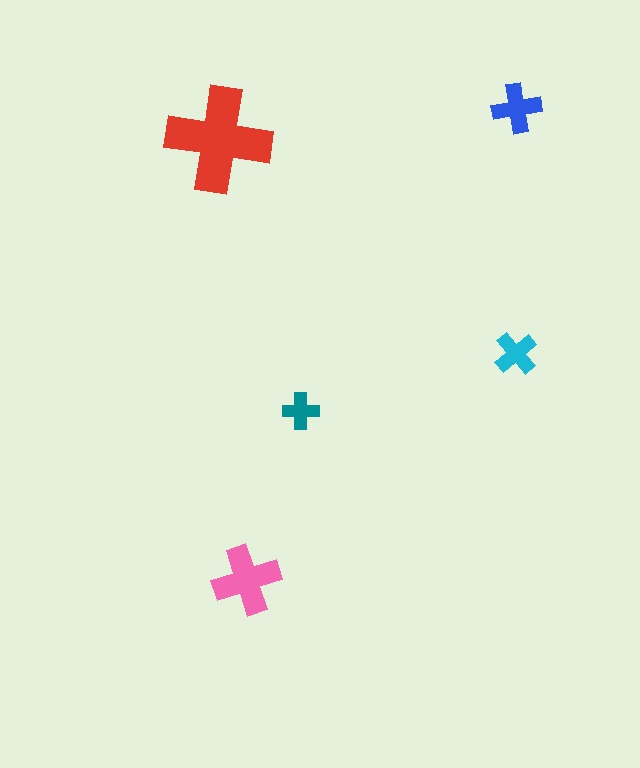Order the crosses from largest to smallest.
the red one, the pink one, the blue one, the cyan one, the teal one.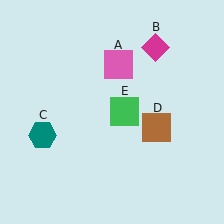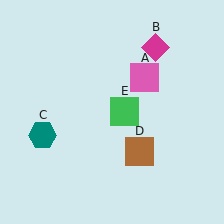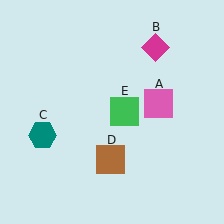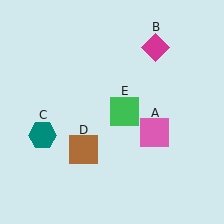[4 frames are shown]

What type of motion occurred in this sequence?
The pink square (object A), brown square (object D) rotated clockwise around the center of the scene.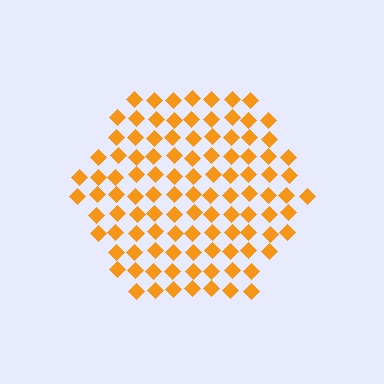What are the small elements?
The small elements are diamonds.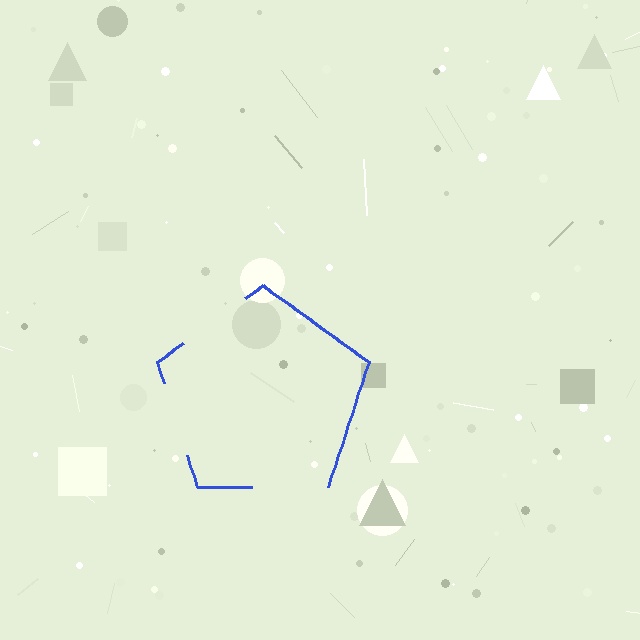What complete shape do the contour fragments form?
The contour fragments form a pentagon.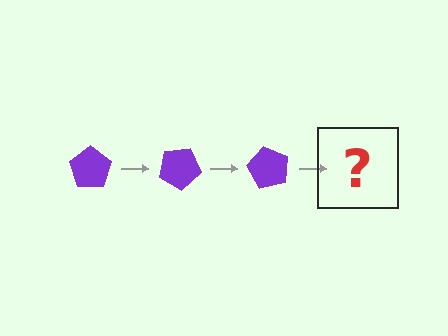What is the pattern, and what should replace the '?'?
The pattern is that the pentagon rotates 30 degrees each step. The '?' should be a purple pentagon rotated 90 degrees.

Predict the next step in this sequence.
The next step is a purple pentagon rotated 90 degrees.